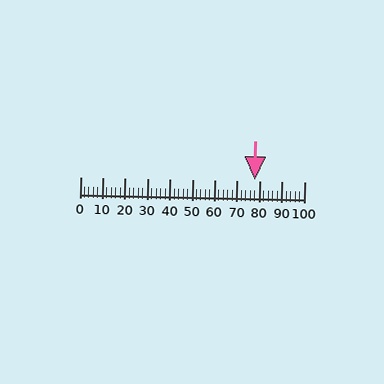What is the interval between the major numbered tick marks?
The major tick marks are spaced 10 units apart.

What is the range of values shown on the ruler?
The ruler shows values from 0 to 100.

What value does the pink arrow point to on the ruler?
The pink arrow points to approximately 78.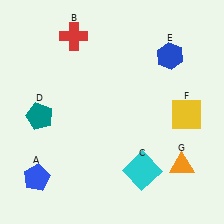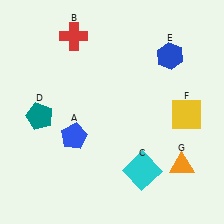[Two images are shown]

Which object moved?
The blue pentagon (A) moved up.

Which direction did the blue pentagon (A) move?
The blue pentagon (A) moved up.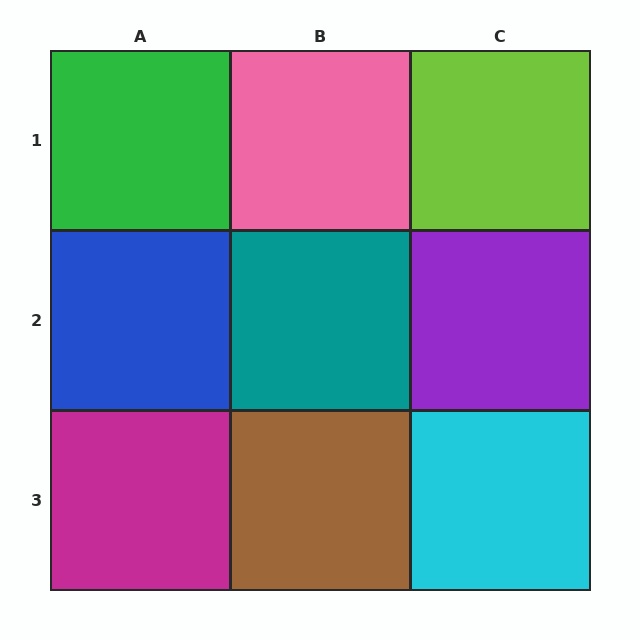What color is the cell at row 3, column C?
Cyan.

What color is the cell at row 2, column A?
Blue.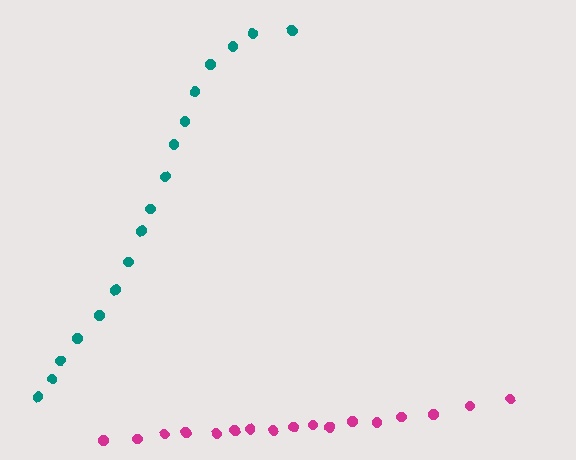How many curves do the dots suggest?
There are 2 distinct paths.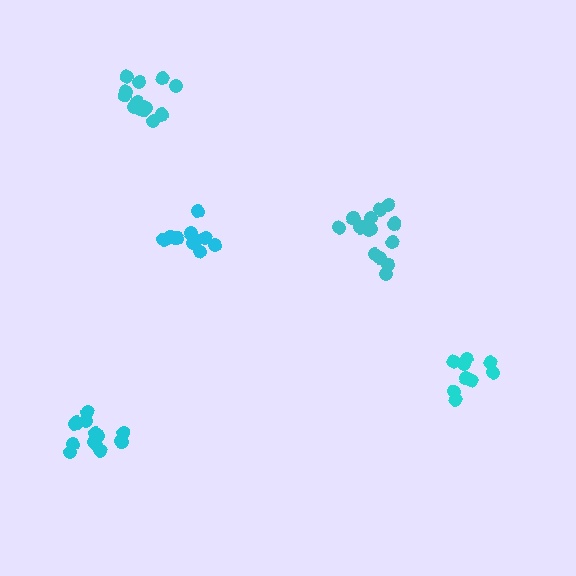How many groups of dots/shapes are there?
There are 5 groups.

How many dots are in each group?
Group 1: 15 dots, Group 2: 9 dots, Group 3: 12 dots, Group 4: 13 dots, Group 5: 13 dots (62 total).